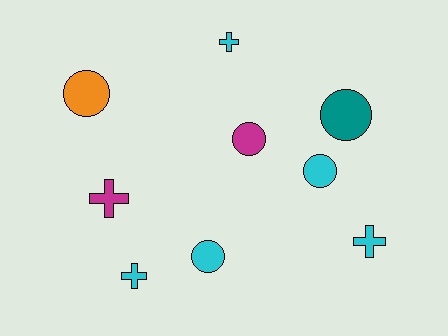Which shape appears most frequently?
Circle, with 5 objects.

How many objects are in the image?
There are 9 objects.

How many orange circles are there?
There is 1 orange circle.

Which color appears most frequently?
Cyan, with 5 objects.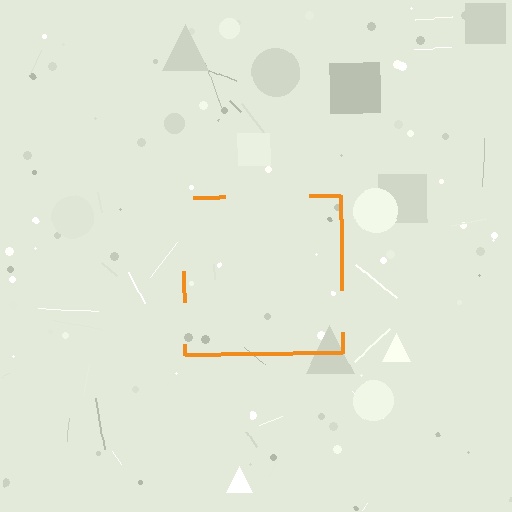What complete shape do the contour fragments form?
The contour fragments form a square.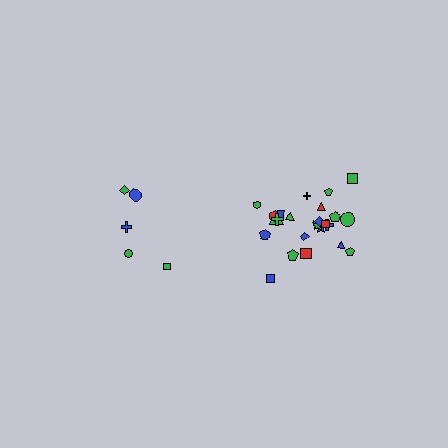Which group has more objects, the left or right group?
The right group.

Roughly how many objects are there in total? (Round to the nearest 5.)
Roughly 30 objects in total.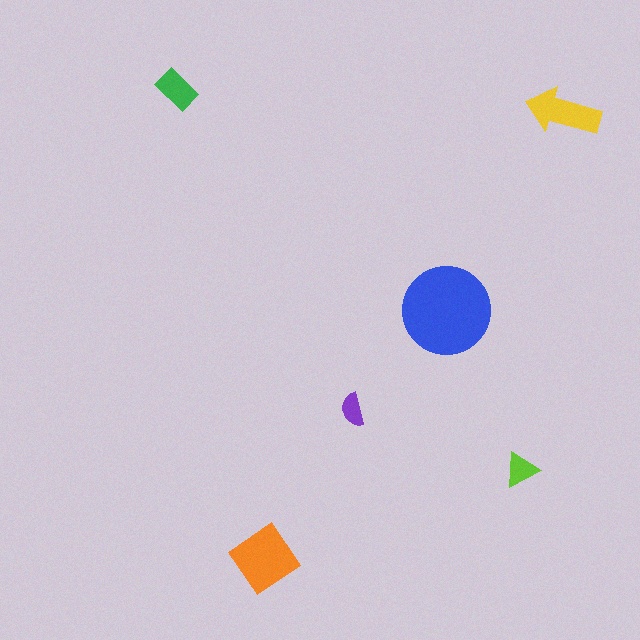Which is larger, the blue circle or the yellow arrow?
The blue circle.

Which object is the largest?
The blue circle.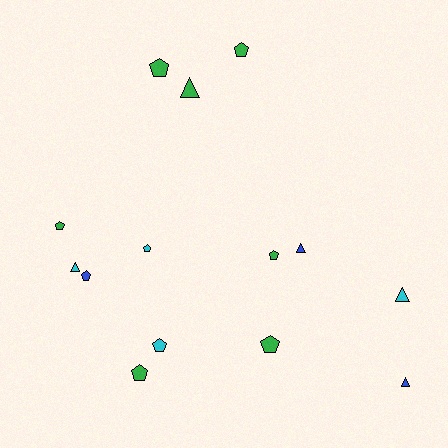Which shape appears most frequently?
Pentagon, with 9 objects.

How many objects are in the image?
There are 14 objects.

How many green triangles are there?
There is 1 green triangle.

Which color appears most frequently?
Green, with 7 objects.